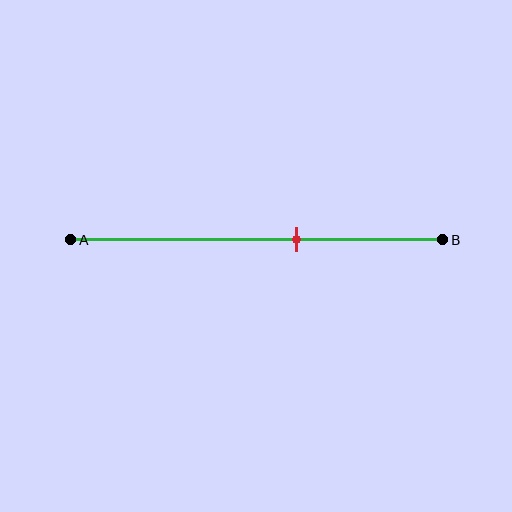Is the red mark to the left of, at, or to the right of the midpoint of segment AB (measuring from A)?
The red mark is to the right of the midpoint of segment AB.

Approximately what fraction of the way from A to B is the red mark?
The red mark is approximately 60% of the way from A to B.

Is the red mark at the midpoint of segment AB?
No, the mark is at about 60% from A, not at the 50% midpoint.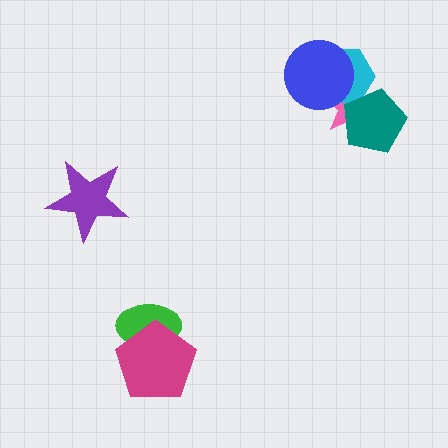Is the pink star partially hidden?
Yes, it is partially covered by another shape.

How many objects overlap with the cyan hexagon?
3 objects overlap with the cyan hexagon.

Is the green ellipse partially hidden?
Yes, it is partially covered by another shape.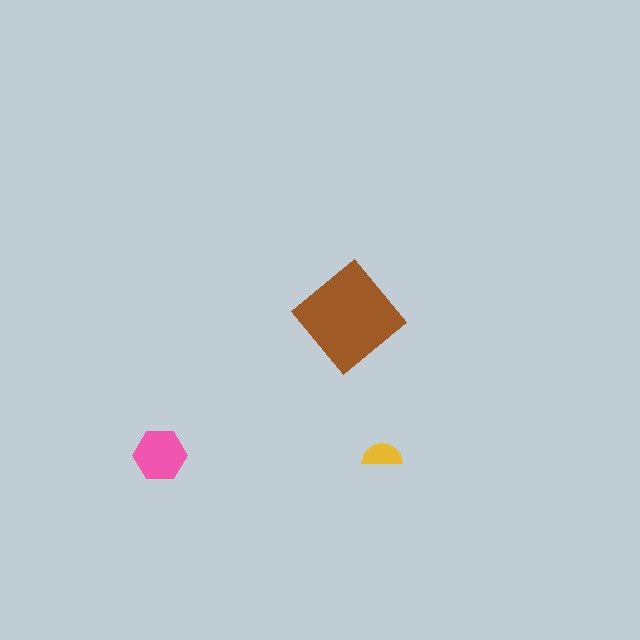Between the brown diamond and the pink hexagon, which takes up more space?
The brown diamond.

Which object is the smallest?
The yellow semicircle.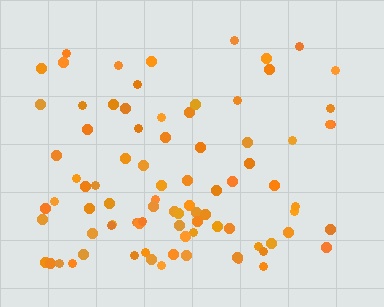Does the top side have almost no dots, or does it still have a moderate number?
Still a moderate number, just noticeably fewer than the bottom.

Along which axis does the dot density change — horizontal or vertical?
Vertical.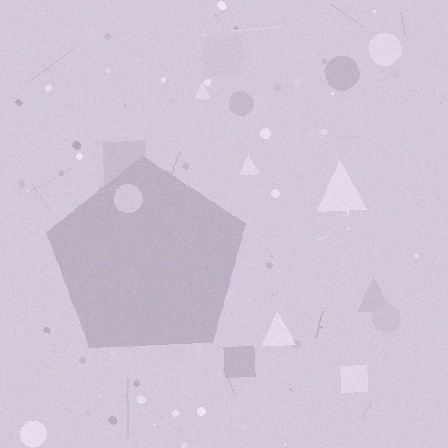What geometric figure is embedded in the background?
A pentagon is embedded in the background.